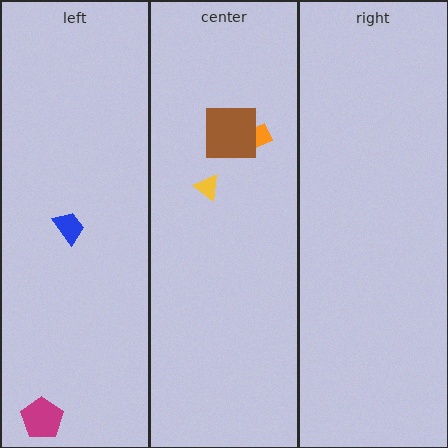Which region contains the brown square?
The center region.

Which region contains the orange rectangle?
The center region.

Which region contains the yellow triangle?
The center region.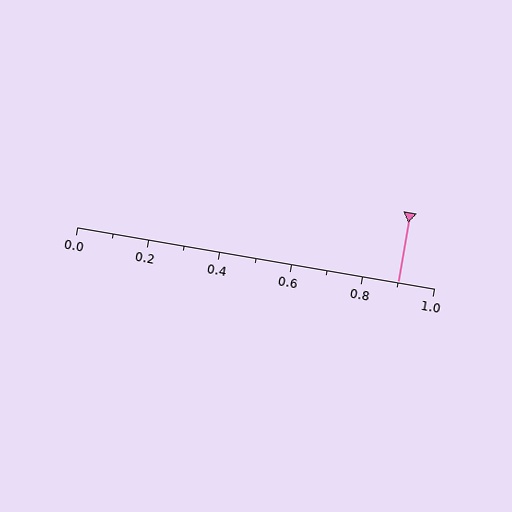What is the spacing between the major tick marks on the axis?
The major ticks are spaced 0.2 apart.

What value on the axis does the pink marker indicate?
The marker indicates approximately 0.9.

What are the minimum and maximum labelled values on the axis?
The axis runs from 0.0 to 1.0.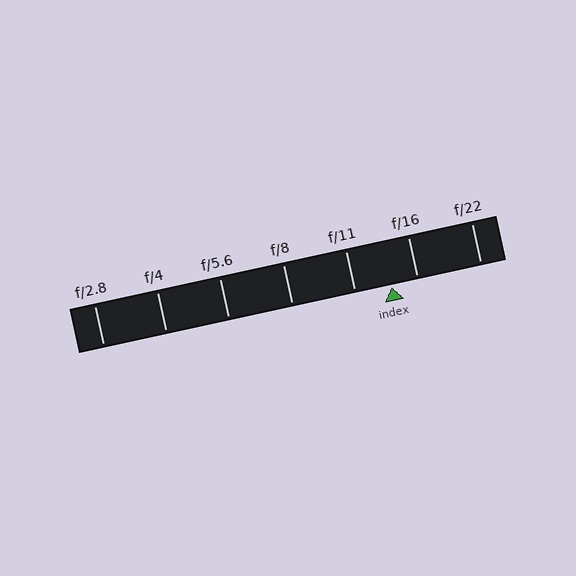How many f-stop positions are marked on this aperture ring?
There are 7 f-stop positions marked.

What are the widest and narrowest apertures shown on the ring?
The widest aperture shown is f/2.8 and the narrowest is f/22.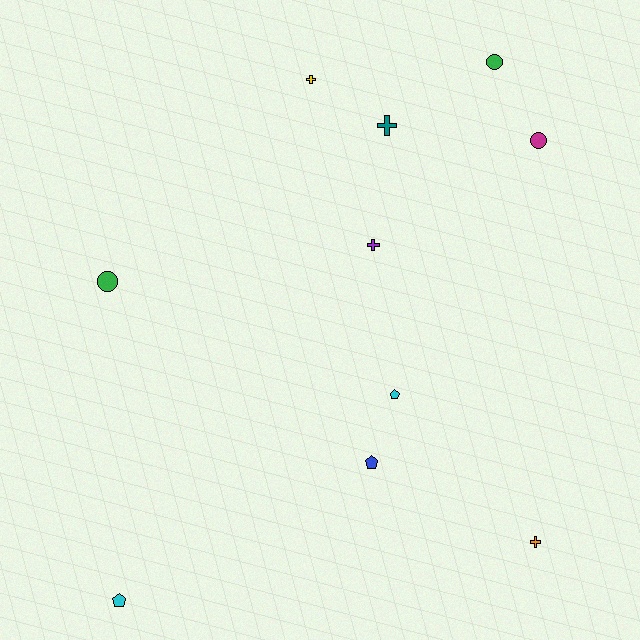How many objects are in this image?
There are 10 objects.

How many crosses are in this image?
There are 4 crosses.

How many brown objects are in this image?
There are no brown objects.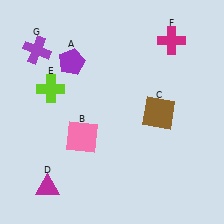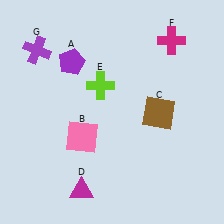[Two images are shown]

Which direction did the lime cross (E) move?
The lime cross (E) moved right.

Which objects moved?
The objects that moved are: the magenta triangle (D), the lime cross (E).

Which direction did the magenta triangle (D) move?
The magenta triangle (D) moved right.